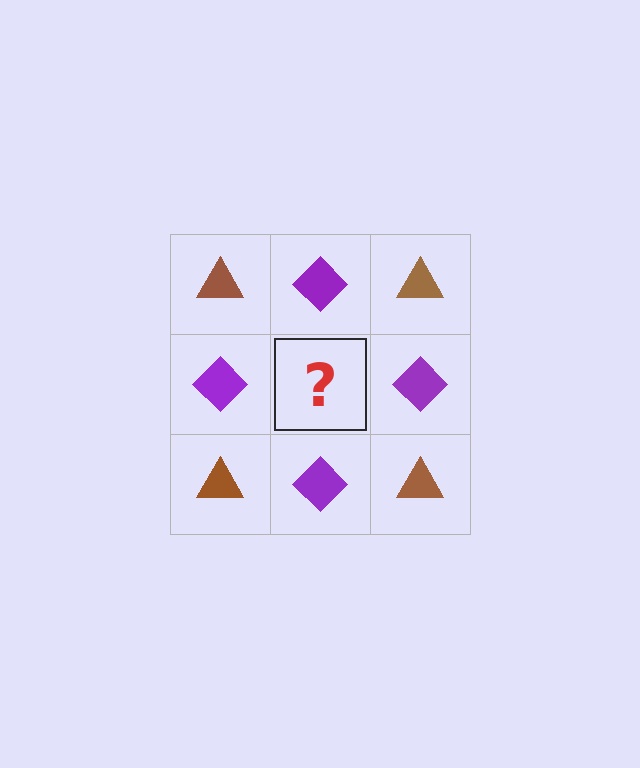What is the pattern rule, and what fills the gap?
The rule is that it alternates brown triangle and purple diamond in a checkerboard pattern. The gap should be filled with a brown triangle.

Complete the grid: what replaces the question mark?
The question mark should be replaced with a brown triangle.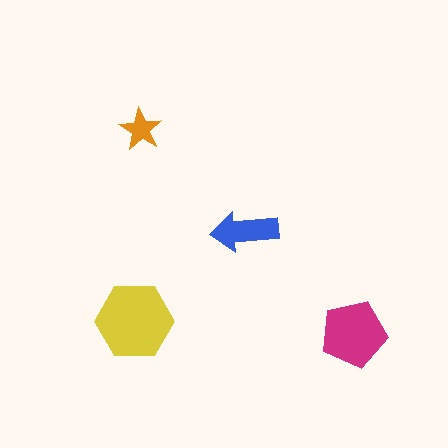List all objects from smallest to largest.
The orange star, the blue arrow, the magenta pentagon, the yellow hexagon.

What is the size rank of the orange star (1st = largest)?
4th.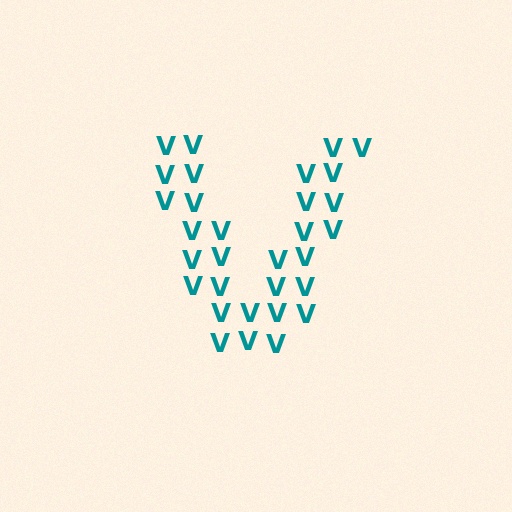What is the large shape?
The large shape is the letter V.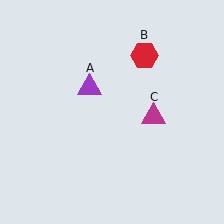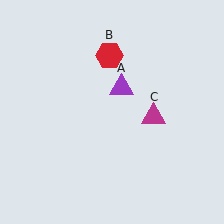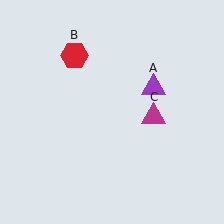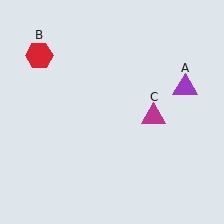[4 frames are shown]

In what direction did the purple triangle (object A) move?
The purple triangle (object A) moved right.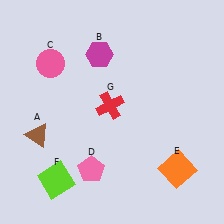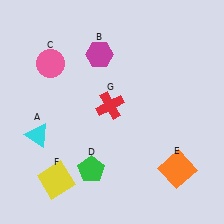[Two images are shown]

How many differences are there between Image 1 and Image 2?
There are 3 differences between the two images.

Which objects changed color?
A changed from brown to cyan. D changed from pink to green. F changed from lime to yellow.